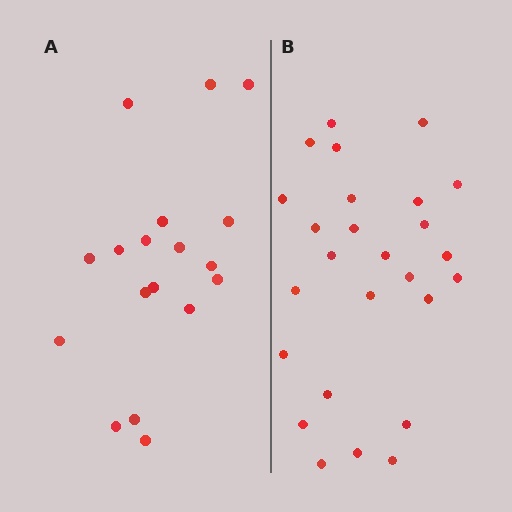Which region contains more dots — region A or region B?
Region B (the right region) has more dots.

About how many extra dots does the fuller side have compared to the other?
Region B has roughly 8 or so more dots than region A.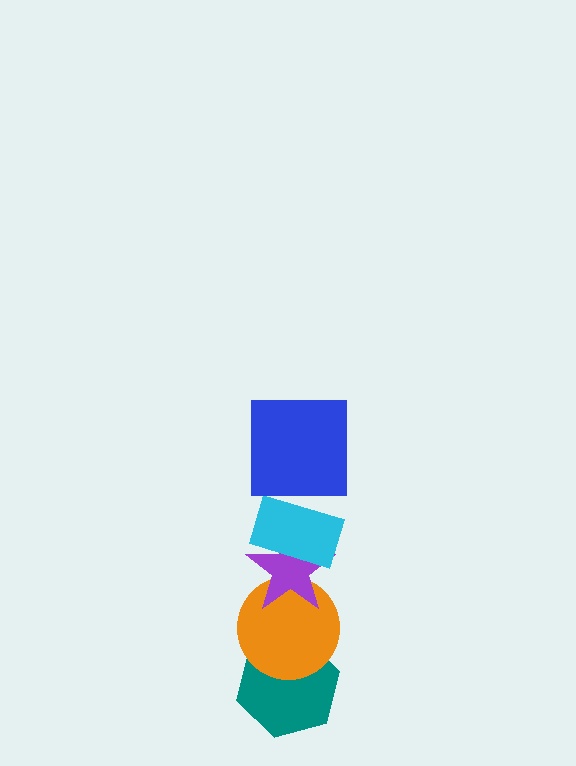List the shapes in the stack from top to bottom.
From top to bottom: the blue square, the cyan rectangle, the purple star, the orange circle, the teal hexagon.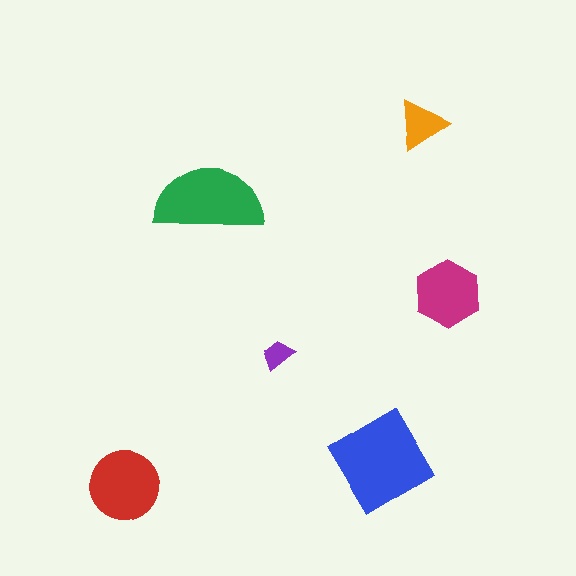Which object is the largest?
The blue diamond.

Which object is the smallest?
The purple trapezoid.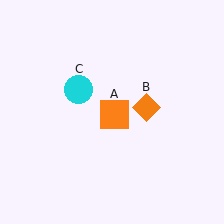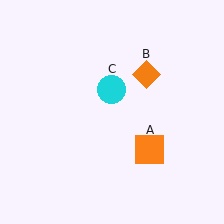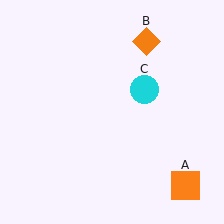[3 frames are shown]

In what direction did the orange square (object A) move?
The orange square (object A) moved down and to the right.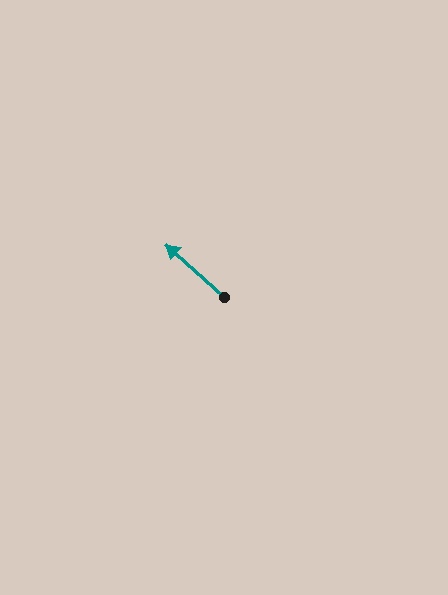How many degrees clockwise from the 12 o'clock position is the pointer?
Approximately 312 degrees.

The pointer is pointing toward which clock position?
Roughly 10 o'clock.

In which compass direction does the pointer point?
Northwest.